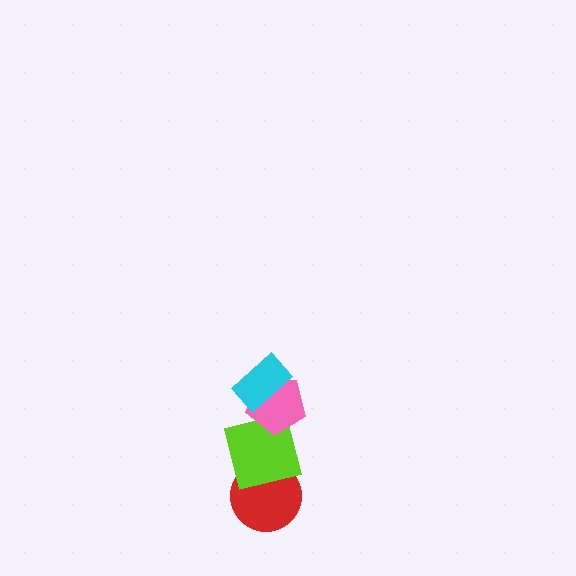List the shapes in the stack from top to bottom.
From top to bottom: the cyan rectangle, the pink pentagon, the lime square, the red circle.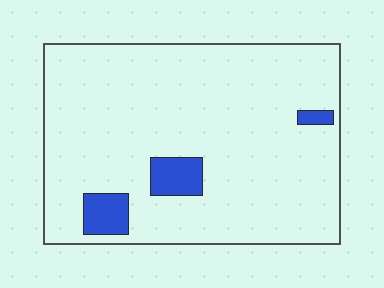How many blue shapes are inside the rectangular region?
3.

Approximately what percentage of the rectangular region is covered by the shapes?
Approximately 10%.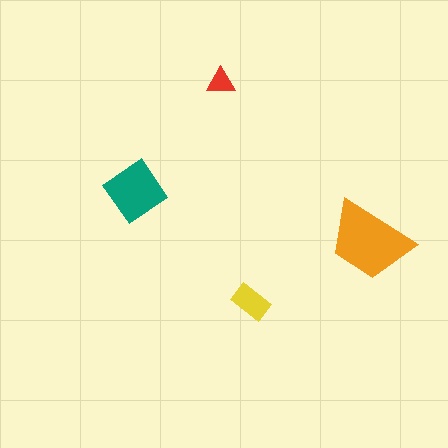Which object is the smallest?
The red triangle.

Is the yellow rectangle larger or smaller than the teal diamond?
Smaller.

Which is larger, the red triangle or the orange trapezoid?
The orange trapezoid.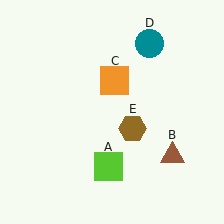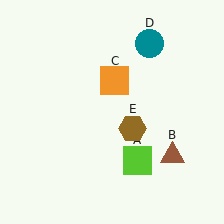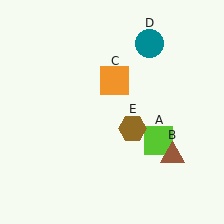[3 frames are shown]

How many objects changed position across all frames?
1 object changed position: lime square (object A).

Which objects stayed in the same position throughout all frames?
Brown triangle (object B) and orange square (object C) and teal circle (object D) and brown hexagon (object E) remained stationary.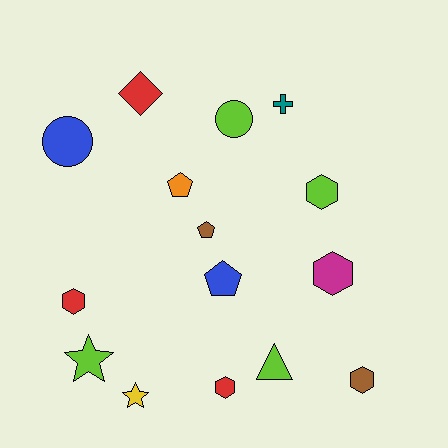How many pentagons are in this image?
There are 3 pentagons.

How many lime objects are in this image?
There are 4 lime objects.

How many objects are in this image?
There are 15 objects.